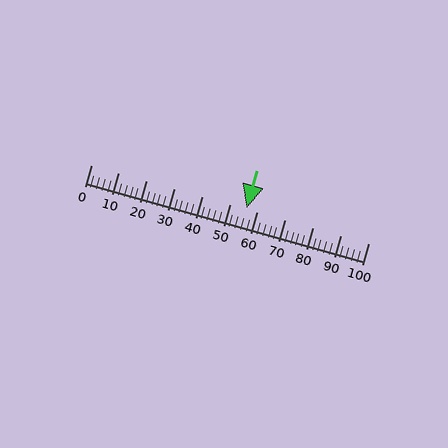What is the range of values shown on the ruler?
The ruler shows values from 0 to 100.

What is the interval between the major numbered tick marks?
The major tick marks are spaced 10 units apart.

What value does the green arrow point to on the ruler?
The green arrow points to approximately 56.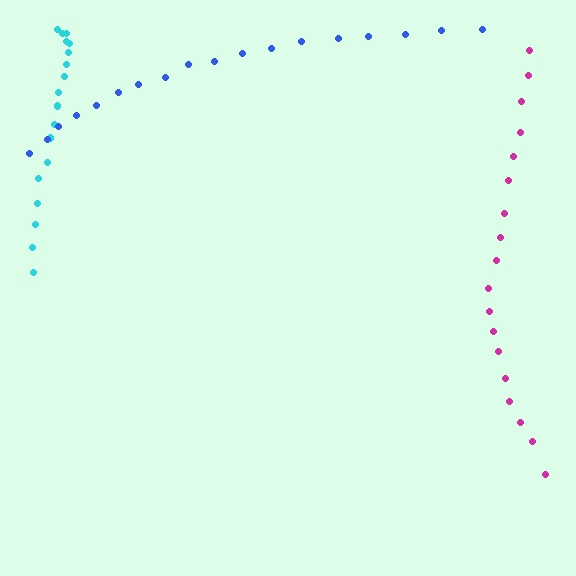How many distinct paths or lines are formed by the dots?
There are 3 distinct paths.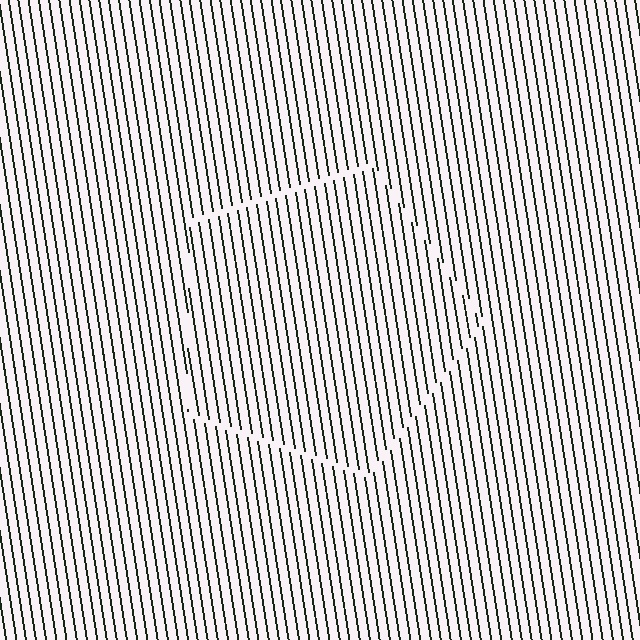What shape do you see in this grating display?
An illusory pentagon. The interior of the shape contains the same grating, shifted by half a period — the contour is defined by the phase discontinuity where line-ends from the inner and outer gratings abut.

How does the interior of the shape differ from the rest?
The interior of the shape contains the same grating, shifted by half a period — the contour is defined by the phase discontinuity where line-ends from the inner and outer gratings abut.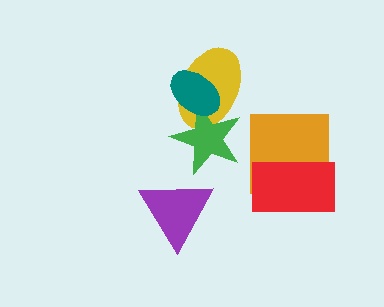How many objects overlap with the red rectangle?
1 object overlaps with the red rectangle.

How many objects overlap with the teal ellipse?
2 objects overlap with the teal ellipse.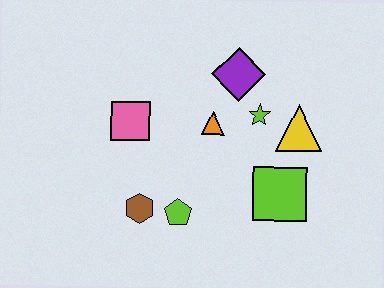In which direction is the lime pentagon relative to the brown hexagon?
The lime pentagon is to the right of the brown hexagon.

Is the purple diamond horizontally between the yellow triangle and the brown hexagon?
Yes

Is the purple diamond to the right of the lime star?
No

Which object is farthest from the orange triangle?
The brown hexagon is farthest from the orange triangle.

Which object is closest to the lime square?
The yellow triangle is closest to the lime square.